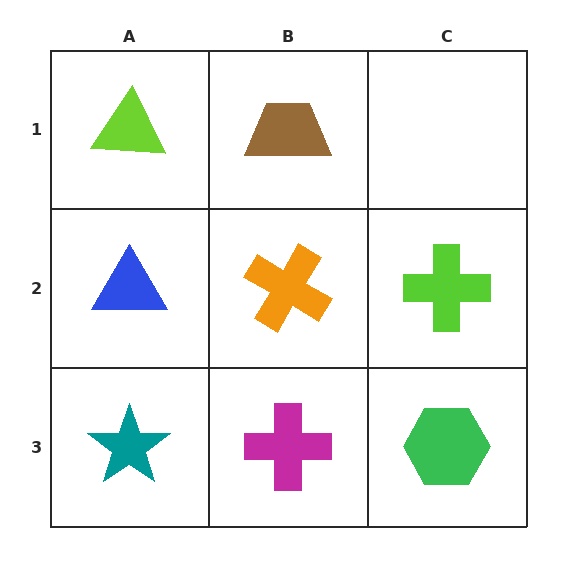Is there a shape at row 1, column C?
No, that cell is empty.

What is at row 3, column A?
A teal star.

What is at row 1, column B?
A brown trapezoid.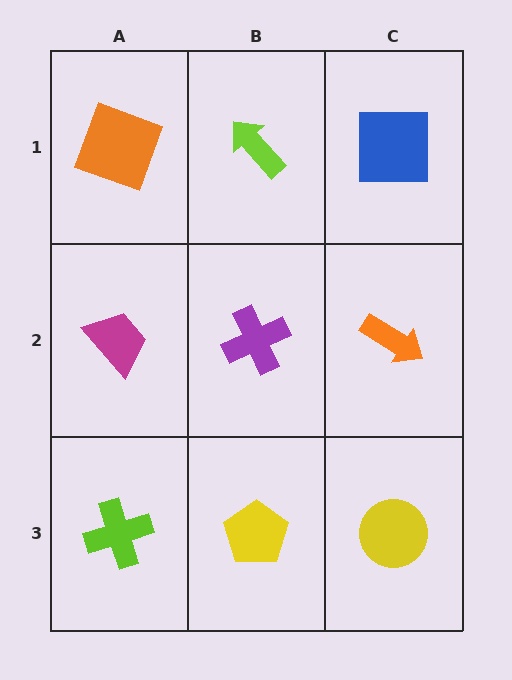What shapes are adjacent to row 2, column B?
A lime arrow (row 1, column B), a yellow pentagon (row 3, column B), a magenta trapezoid (row 2, column A), an orange arrow (row 2, column C).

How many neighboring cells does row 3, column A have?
2.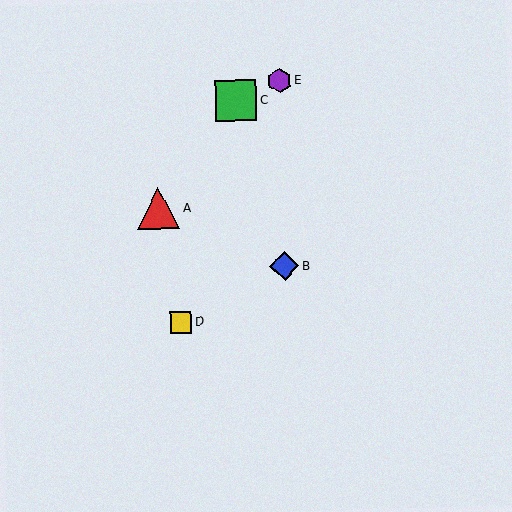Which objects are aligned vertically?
Objects B, E are aligned vertically.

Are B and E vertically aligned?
Yes, both are at x≈285.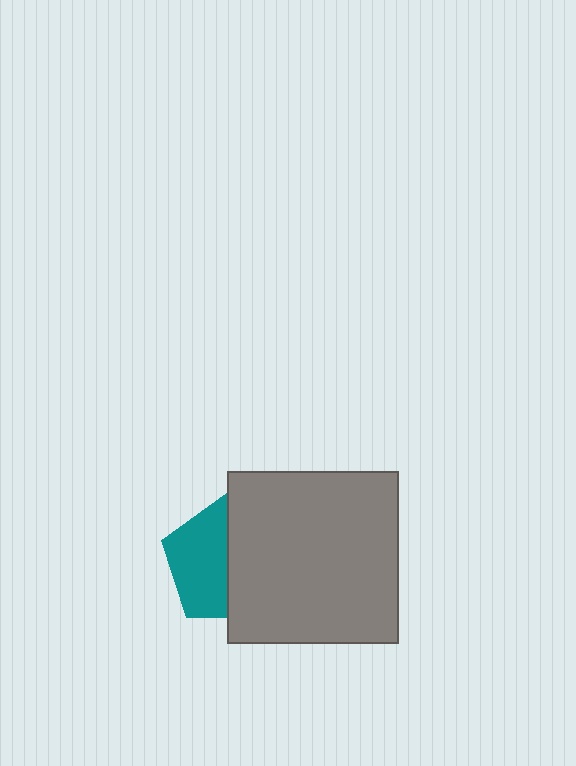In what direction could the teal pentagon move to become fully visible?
The teal pentagon could move left. That would shift it out from behind the gray square entirely.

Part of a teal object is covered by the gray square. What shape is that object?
It is a pentagon.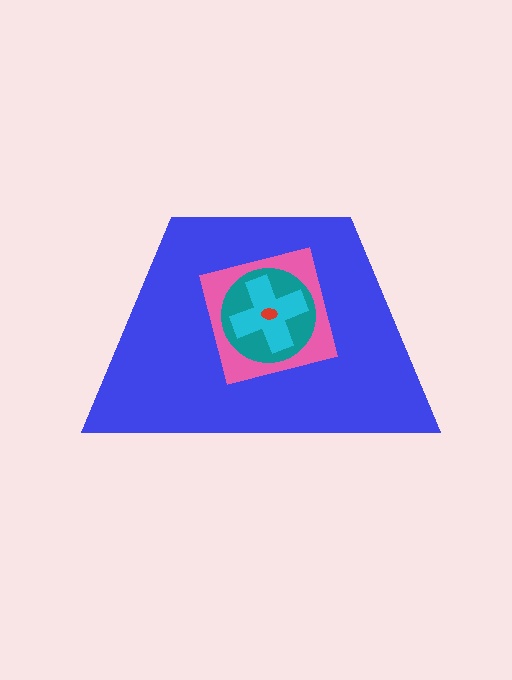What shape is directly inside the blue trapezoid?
The pink square.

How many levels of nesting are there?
5.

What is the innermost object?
The red ellipse.